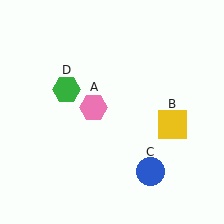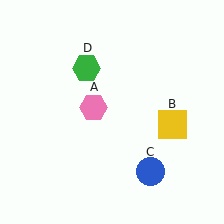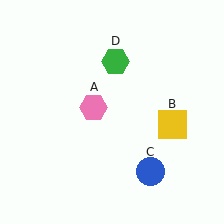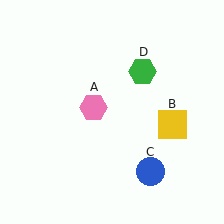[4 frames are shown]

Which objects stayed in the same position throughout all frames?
Pink hexagon (object A) and yellow square (object B) and blue circle (object C) remained stationary.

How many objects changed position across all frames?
1 object changed position: green hexagon (object D).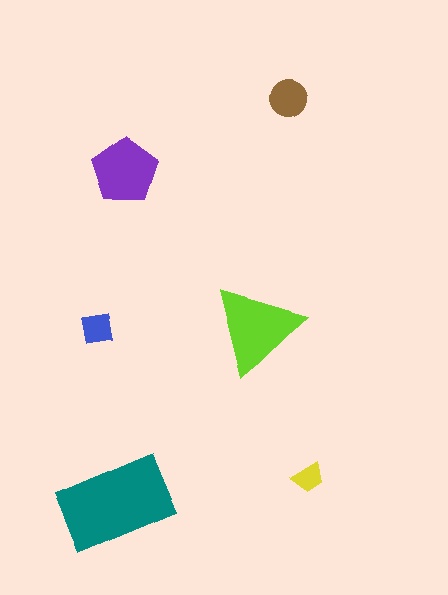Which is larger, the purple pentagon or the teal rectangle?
The teal rectangle.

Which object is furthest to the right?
The yellow trapezoid is rightmost.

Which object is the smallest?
The yellow trapezoid.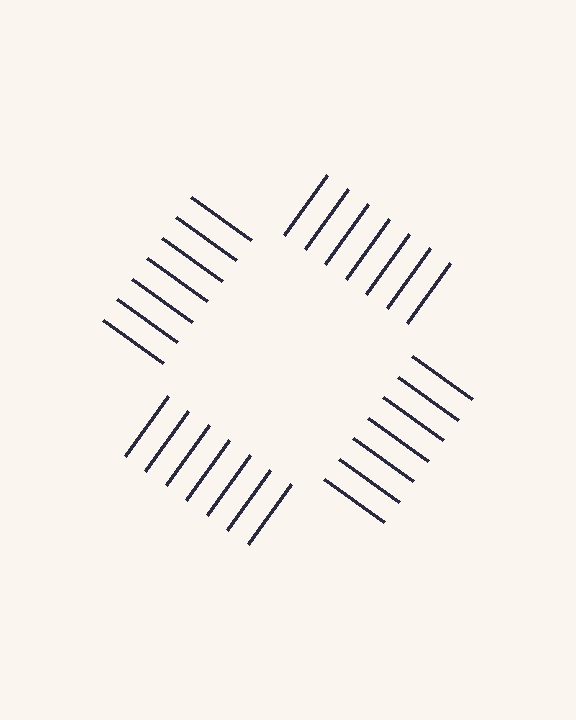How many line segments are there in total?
28 — 7 along each of the 4 edges.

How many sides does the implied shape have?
4 sides — the line-ends trace a square.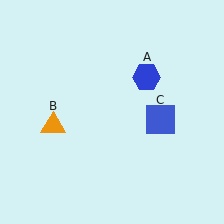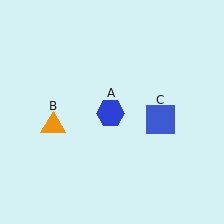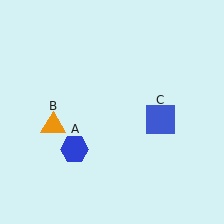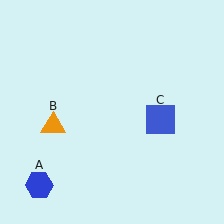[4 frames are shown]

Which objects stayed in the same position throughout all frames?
Orange triangle (object B) and blue square (object C) remained stationary.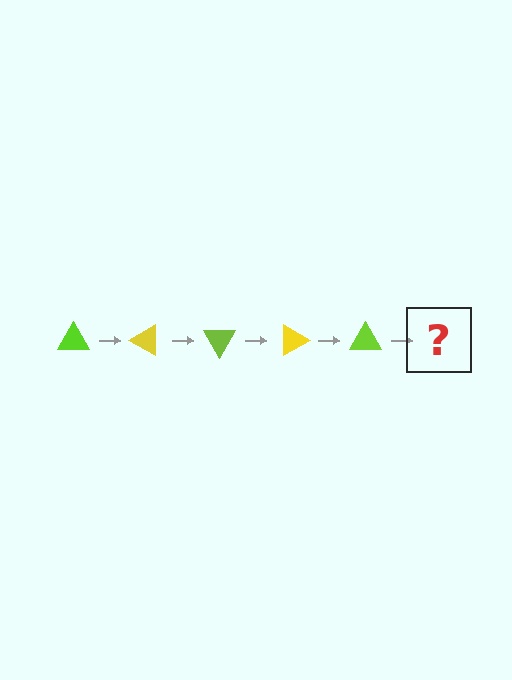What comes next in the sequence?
The next element should be a yellow triangle, rotated 150 degrees from the start.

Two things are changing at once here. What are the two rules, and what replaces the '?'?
The two rules are that it rotates 30 degrees each step and the color cycles through lime and yellow. The '?' should be a yellow triangle, rotated 150 degrees from the start.